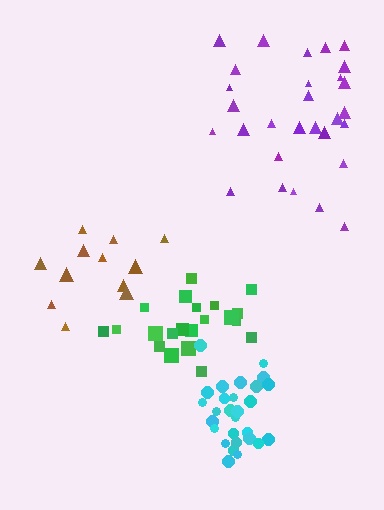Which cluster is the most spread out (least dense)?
Purple.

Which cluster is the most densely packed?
Cyan.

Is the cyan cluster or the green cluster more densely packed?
Cyan.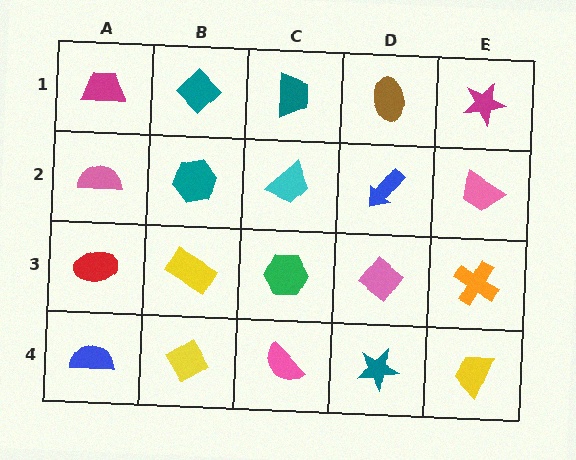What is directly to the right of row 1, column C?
A brown ellipse.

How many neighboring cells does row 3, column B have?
4.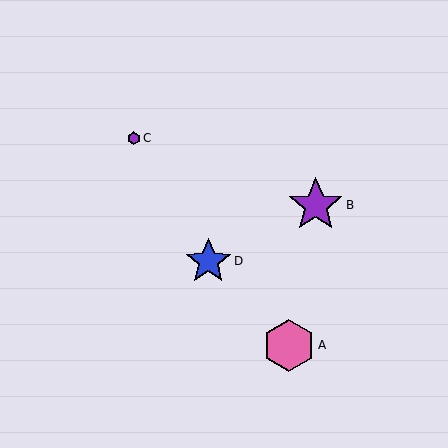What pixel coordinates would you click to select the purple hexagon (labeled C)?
Click at (134, 138) to select the purple hexagon C.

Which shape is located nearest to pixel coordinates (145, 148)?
The purple hexagon (labeled C) at (134, 138) is nearest to that location.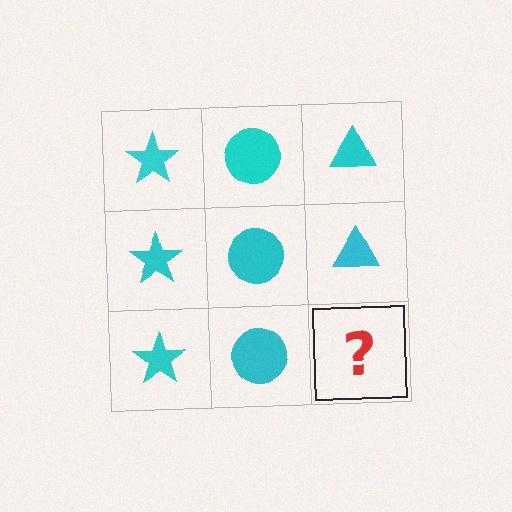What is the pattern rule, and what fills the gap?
The rule is that each column has a consistent shape. The gap should be filled with a cyan triangle.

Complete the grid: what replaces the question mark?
The question mark should be replaced with a cyan triangle.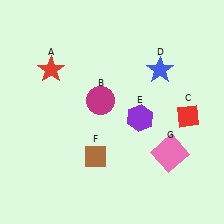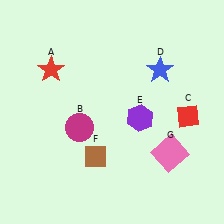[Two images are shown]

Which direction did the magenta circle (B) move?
The magenta circle (B) moved down.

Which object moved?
The magenta circle (B) moved down.